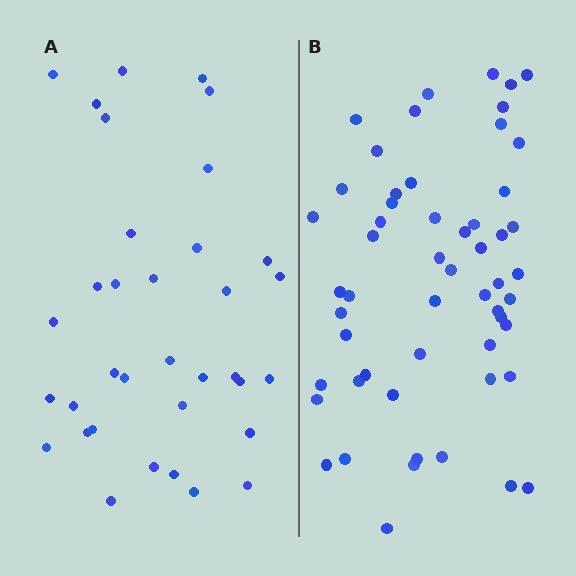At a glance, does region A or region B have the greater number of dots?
Region B (the right region) has more dots.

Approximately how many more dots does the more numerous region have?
Region B has approximately 20 more dots than region A.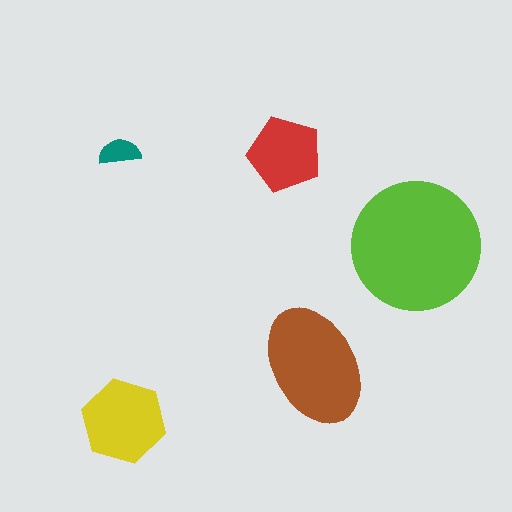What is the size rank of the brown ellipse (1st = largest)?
2nd.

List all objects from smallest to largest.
The teal semicircle, the red pentagon, the yellow hexagon, the brown ellipse, the lime circle.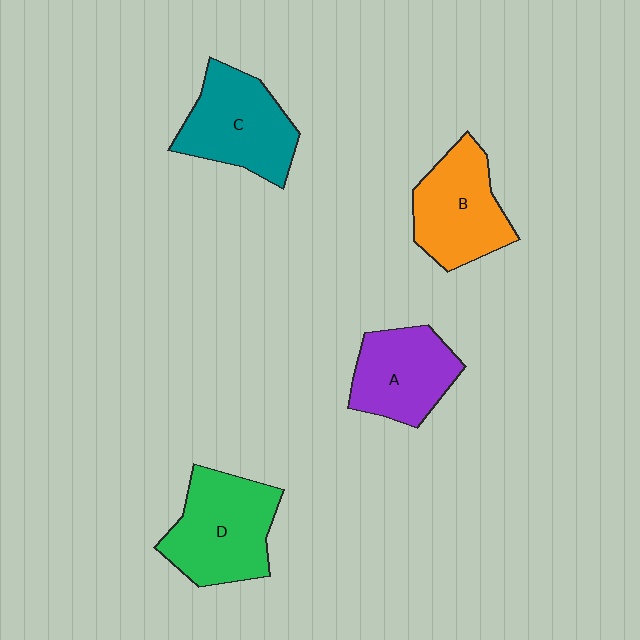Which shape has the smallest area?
Shape A (purple).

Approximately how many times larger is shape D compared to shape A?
Approximately 1.2 times.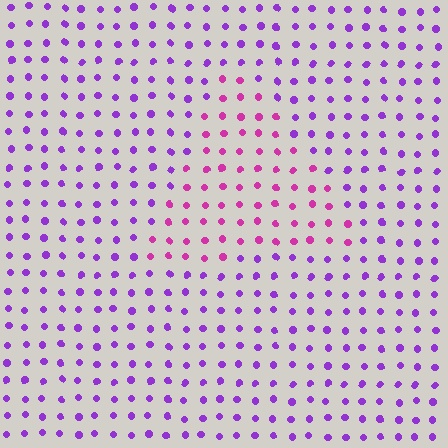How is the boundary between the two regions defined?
The boundary is defined purely by a slight shift in hue (about 40 degrees). Spacing, size, and orientation are identical on both sides.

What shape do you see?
I see a triangle.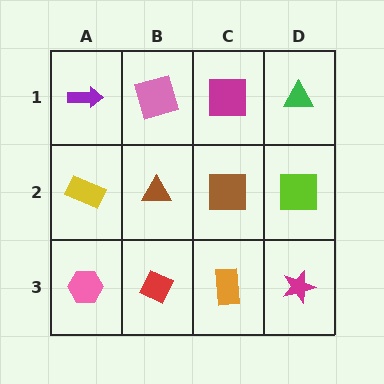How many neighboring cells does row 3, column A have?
2.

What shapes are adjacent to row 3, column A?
A yellow rectangle (row 2, column A), a red diamond (row 3, column B).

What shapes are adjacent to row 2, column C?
A magenta square (row 1, column C), an orange rectangle (row 3, column C), a brown triangle (row 2, column B), a lime square (row 2, column D).